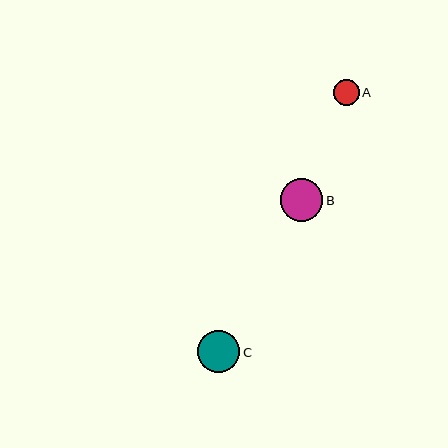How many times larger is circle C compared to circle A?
Circle C is approximately 1.6 times the size of circle A.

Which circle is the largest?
Circle B is the largest with a size of approximately 42 pixels.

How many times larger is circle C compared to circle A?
Circle C is approximately 1.6 times the size of circle A.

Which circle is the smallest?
Circle A is the smallest with a size of approximately 26 pixels.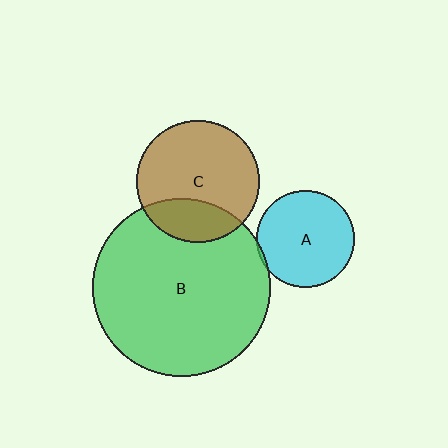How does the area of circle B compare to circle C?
Approximately 2.1 times.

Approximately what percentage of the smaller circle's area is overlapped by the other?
Approximately 5%.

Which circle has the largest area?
Circle B (green).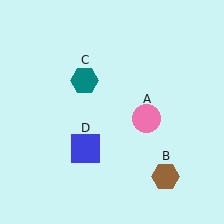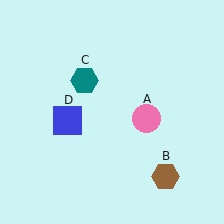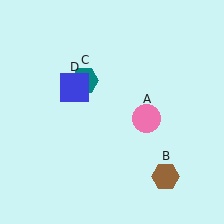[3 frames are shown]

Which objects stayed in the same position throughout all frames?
Pink circle (object A) and brown hexagon (object B) and teal hexagon (object C) remained stationary.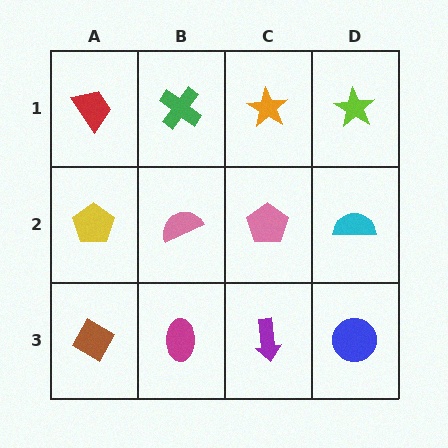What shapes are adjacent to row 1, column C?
A pink pentagon (row 2, column C), a green cross (row 1, column B), a lime star (row 1, column D).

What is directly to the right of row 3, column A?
A magenta ellipse.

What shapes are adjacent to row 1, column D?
A cyan semicircle (row 2, column D), an orange star (row 1, column C).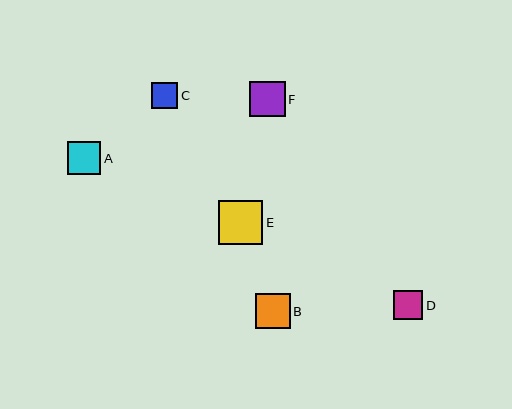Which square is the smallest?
Square C is the smallest with a size of approximately 26 pixels.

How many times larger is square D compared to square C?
Square D is approximately 1.1 times the size of square C.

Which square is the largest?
Square E is the largest with a size of approximately 44 pixels.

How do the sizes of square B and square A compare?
Square B and square A are approximately the same size.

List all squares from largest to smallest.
From largest to smallest: E, F, B, A, D, C.